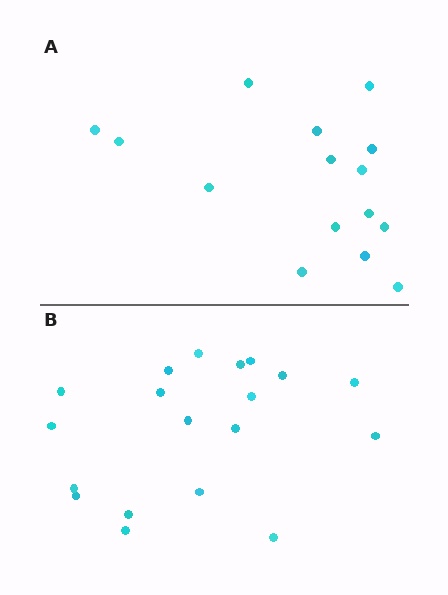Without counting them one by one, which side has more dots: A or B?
Region B (the bottom region) has more dots.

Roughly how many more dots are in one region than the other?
Region B has about 4 more dots than region A.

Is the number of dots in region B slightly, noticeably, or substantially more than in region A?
Region B has noticeably more, but not dramatically so. The ratio is roughly 1.3 to 1.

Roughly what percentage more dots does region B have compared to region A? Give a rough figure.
About 25% more.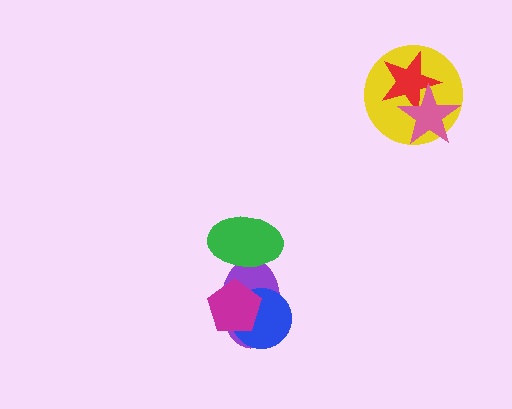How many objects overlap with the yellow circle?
2 objects overlap with the yellow circle.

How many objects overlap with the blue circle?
2 objects overlap with the blue circle.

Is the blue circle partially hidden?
Yes, it is partially covered by another shape.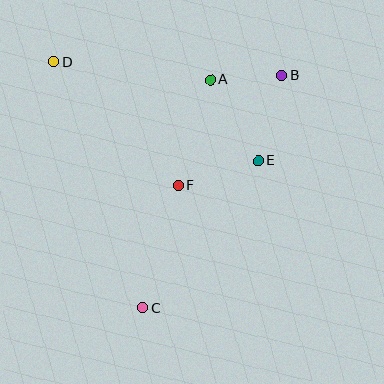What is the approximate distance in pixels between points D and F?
The distance between D and F is approximately 175 pixels.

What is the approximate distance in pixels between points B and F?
The distance between B and F is approximately 152 pixels.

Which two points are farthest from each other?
Points B and C are farthest from each other.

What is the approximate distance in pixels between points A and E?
The distance between A and E is approximately 94 pixels.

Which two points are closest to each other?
Points A and B are closest to each other.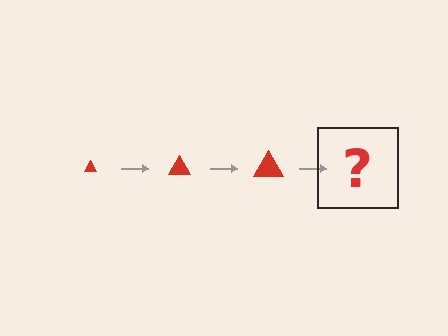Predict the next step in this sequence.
The next step is a red triangle, larger than the previous one.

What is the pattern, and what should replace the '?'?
The pattern is that the triangle gets progressively larger each step. The '?' should be a red triangle, larger than the previous one.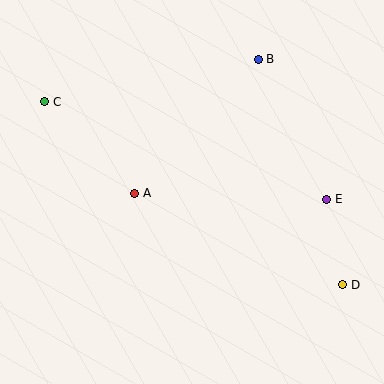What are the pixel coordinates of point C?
Point C is at (45, 102).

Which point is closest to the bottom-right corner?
Point D is closest to the bottom-right corner.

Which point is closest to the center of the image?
Point A at (135, 193) is closest to the center.